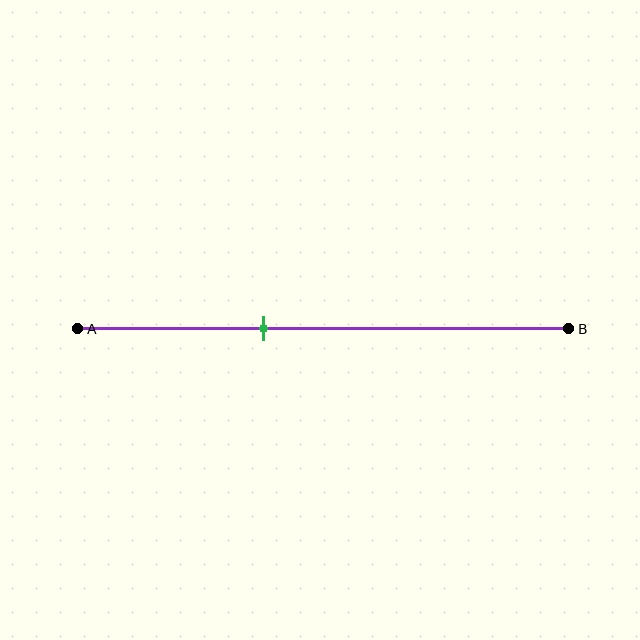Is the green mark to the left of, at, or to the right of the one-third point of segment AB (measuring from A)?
The green mark is to the right of the one-third point of segment AB.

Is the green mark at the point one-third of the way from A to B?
No, the mark is at about 40% from A, not at the 33% one-third point.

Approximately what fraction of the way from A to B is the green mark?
The green mark is approximately 40% of the way from A to B.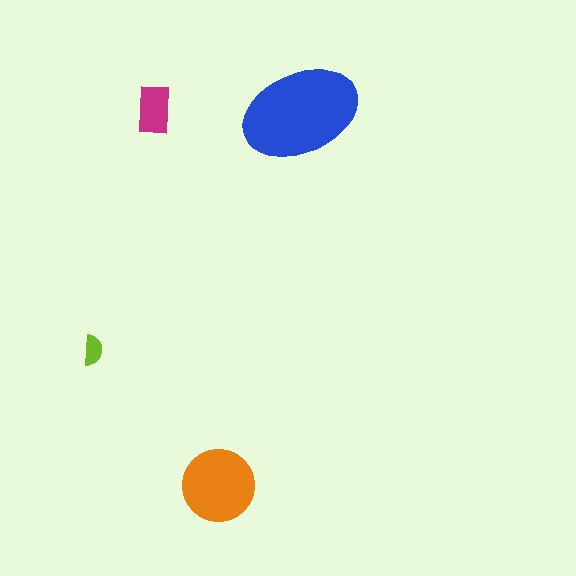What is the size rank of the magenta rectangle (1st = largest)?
3rd.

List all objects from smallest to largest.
The lime semicircle, the magenta rectangle, the orange circle, the blue ellipse.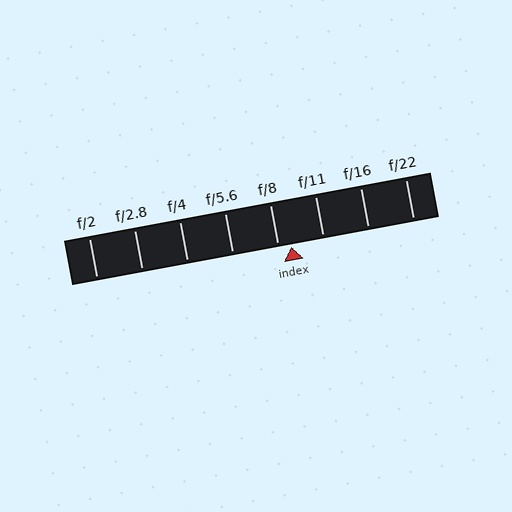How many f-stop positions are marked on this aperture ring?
There are 8 f-stop positions marked.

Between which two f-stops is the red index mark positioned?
The index mark is between f/8 and f/11.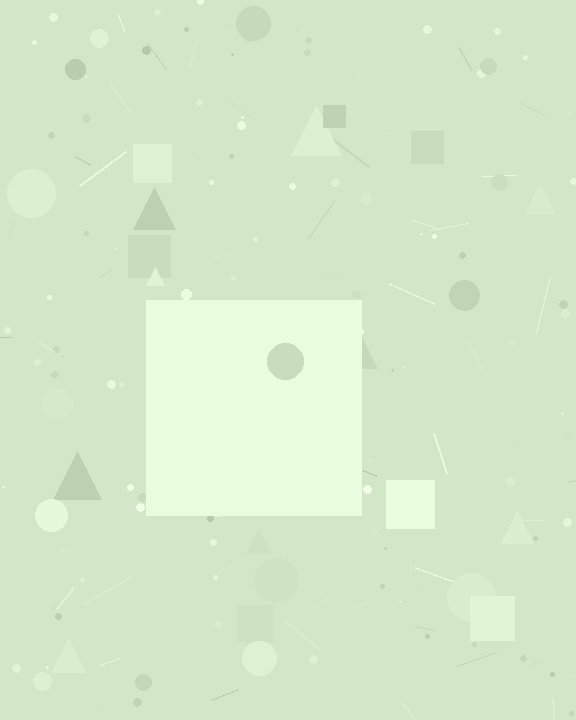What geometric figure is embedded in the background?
A square is embedded in the background.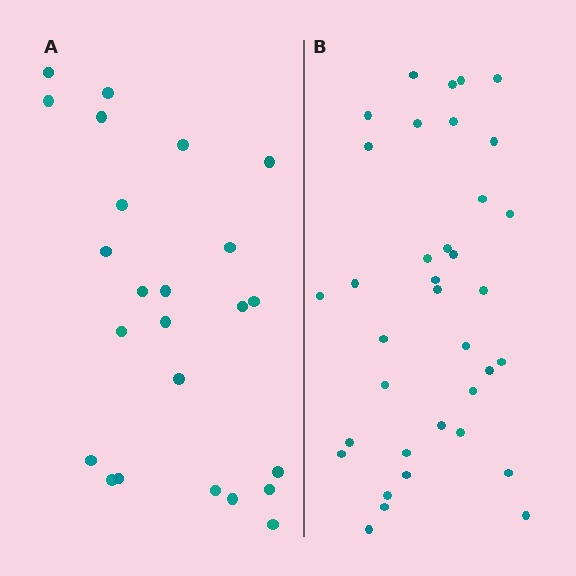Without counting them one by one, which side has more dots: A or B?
Region B (the right region) has more dots.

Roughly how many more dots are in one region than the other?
Region B has roughly 12 or so more dots than region A.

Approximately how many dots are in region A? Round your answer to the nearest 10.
About 20 dots. (The exact count is 24, which rounds to 20.)